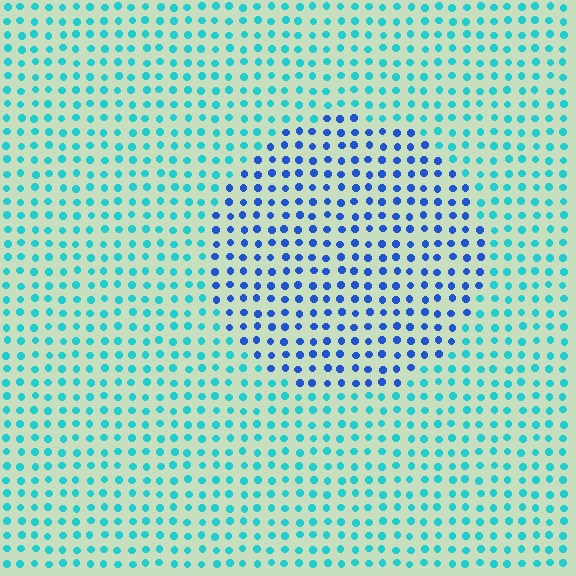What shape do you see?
I see a circle.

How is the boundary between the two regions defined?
The boundary is defined purely by a slight shift in hue (about 42 degrees). Spacing, size, and orientation are identical on both sides.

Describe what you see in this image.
The image is filled with small cyan elements in a uniform arrangement. A circle-shaped region is visible where the elements are tinted to a slightly different hue, forming a subtle color boundary.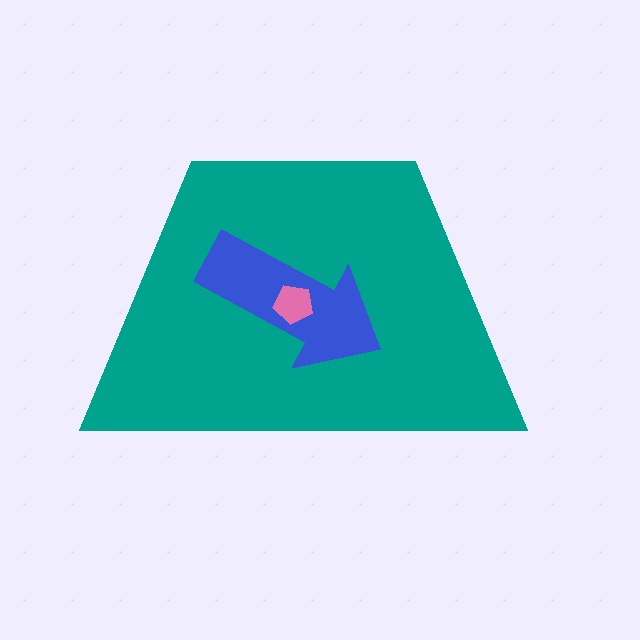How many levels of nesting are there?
3.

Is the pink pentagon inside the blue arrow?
Yes.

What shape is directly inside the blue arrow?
The pink pentagon.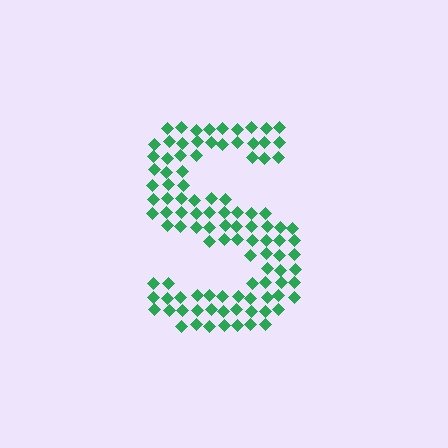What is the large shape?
The large shape is the letter S.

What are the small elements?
The small elements are diamonds.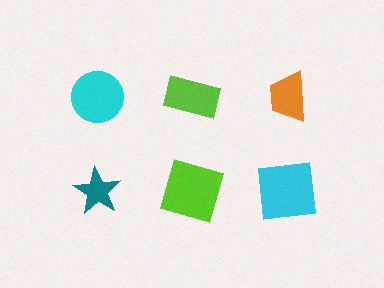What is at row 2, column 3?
A cyan square.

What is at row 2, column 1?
A teal star.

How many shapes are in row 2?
3 shapes.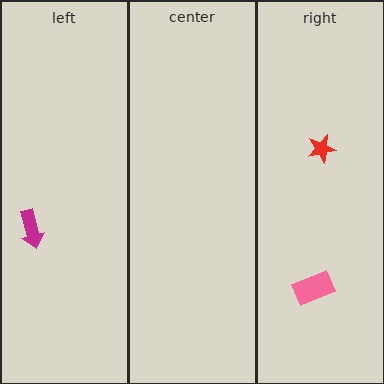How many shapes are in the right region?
2.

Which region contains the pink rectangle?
The right region.